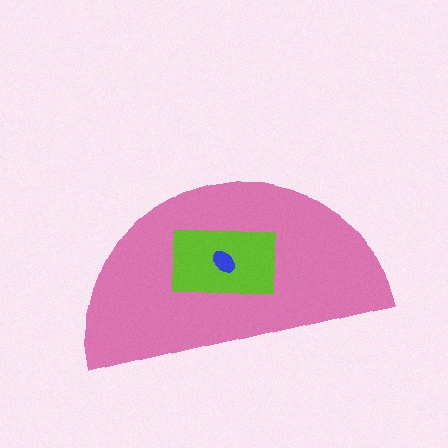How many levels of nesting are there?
3.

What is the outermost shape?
The pink semicircle.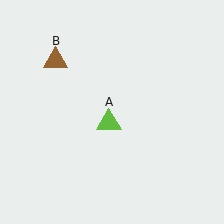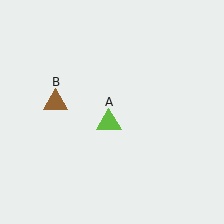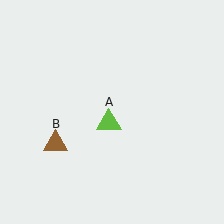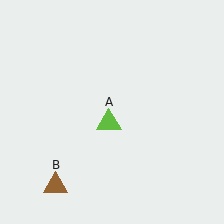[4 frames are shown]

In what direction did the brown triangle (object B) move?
The brown triangle (object B) moved down.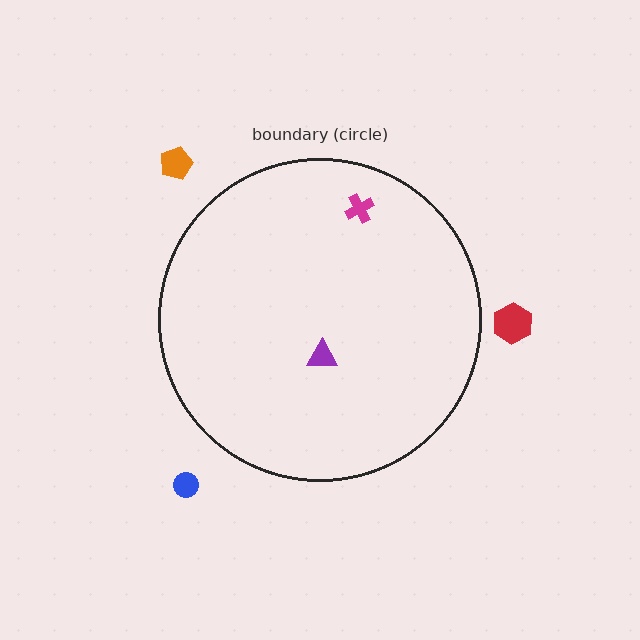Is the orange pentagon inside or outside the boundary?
Outside.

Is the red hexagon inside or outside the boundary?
Outside.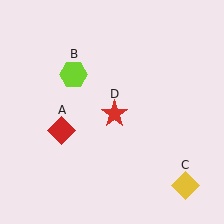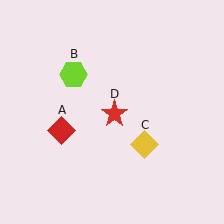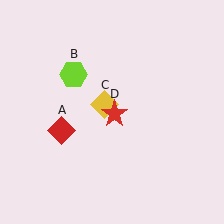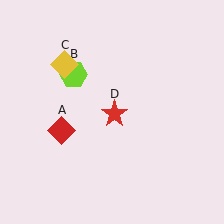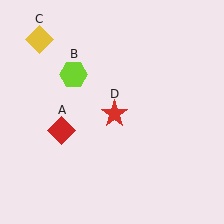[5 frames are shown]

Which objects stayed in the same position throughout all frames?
Red diamond (object A) and lime hexagon (object B) and red star (object D) remained stationary.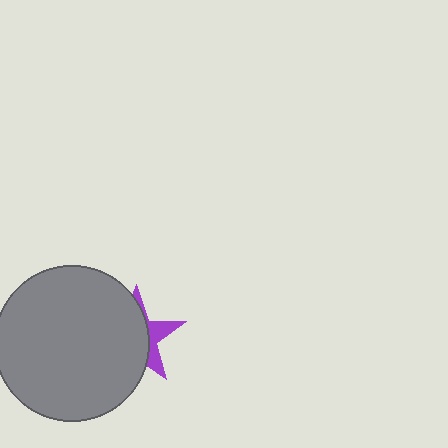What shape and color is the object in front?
The object in front is a gray circle.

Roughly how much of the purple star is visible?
A small part of it is visible (roughly 31%).